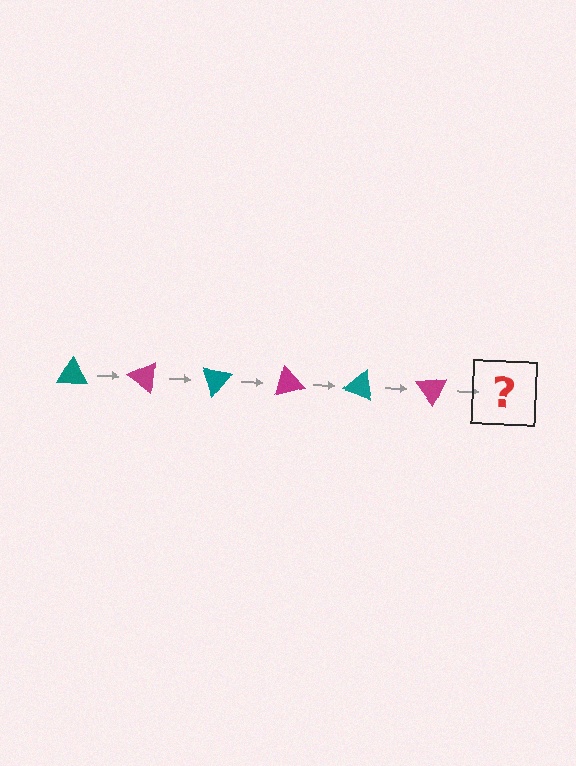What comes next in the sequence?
The next element should be a teal triangle, rotated 210 degrees from the start.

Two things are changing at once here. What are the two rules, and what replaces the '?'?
The two rules are that it rotates 35 degrees each step and the color cycles through teal and magenta. The '?' should be a teal triangle, rotated 210 degrees from the start.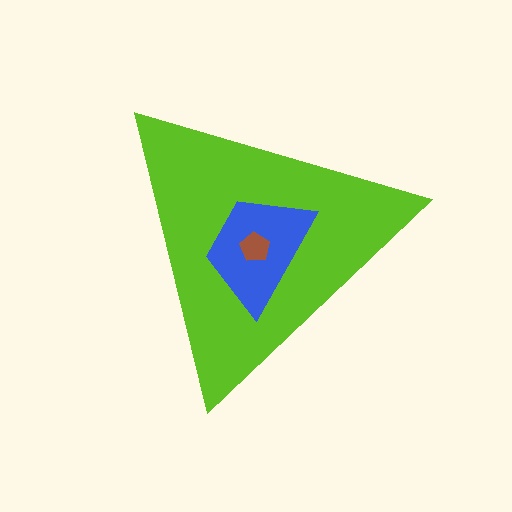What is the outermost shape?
The lime triangle.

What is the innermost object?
The brown pentagon.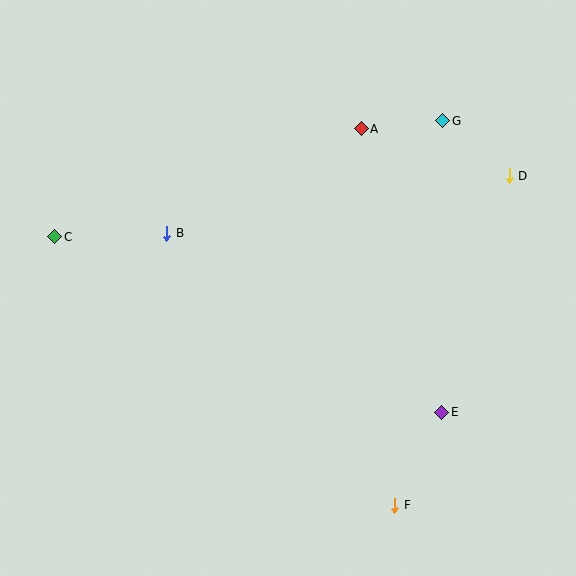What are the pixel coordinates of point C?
Point C is at (55, 237).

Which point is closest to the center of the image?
Point B at (167, 233) is closest to the center.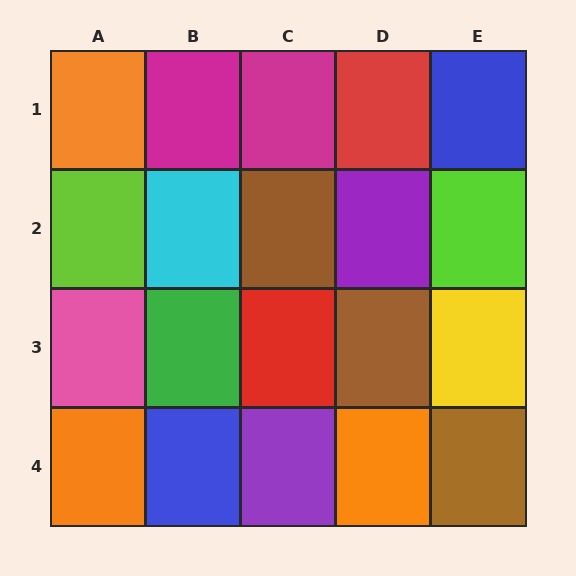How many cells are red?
2 cells are red.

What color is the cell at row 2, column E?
Lime.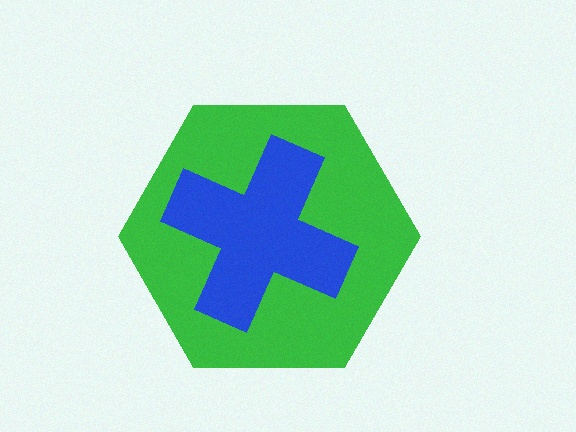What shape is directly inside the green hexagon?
The blue cross.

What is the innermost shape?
The blue cross.